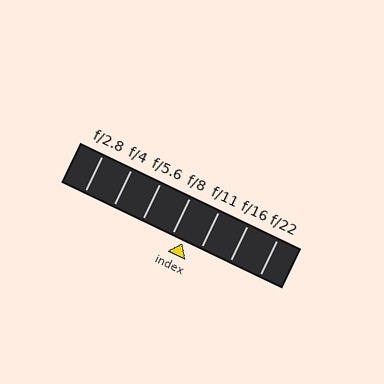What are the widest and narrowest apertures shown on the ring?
The widest aperture shown is f/2.8 and the narrowest is f/22.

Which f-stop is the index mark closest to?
The index mark is closest to f/8.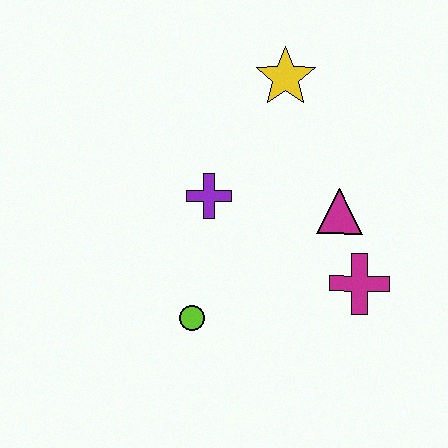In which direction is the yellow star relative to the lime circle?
The yellow star is above the lime circle.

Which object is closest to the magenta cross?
The magenta triangle is closest to the magenta cross.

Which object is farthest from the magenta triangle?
The lime circle is farthest from the magenta triangle.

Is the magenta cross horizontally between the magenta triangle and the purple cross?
No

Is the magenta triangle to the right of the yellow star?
Yes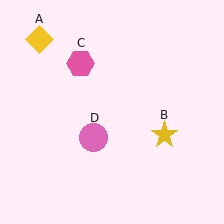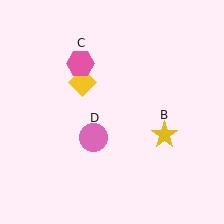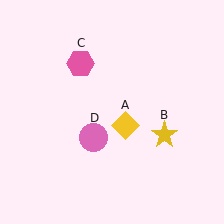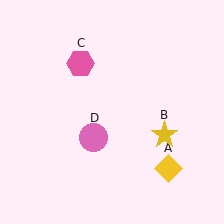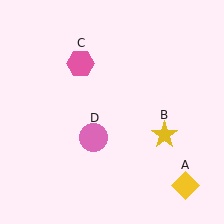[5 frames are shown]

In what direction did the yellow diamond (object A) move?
The yellow diamond (object A) moved down and to the right.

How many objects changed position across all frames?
1 object changed position: yellow diamond (object A).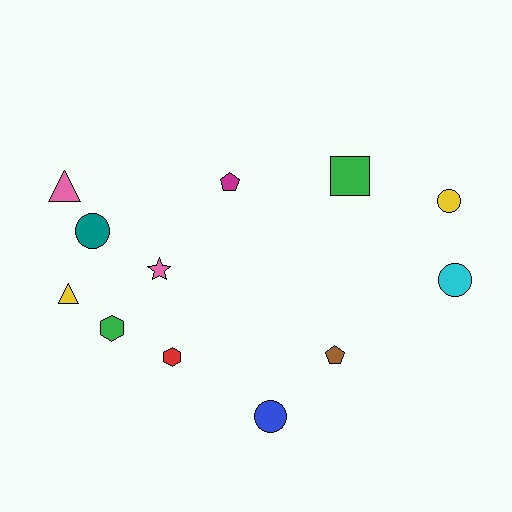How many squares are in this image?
There is 1 square.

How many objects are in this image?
There are 12 objects.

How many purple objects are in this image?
There are no purple objects.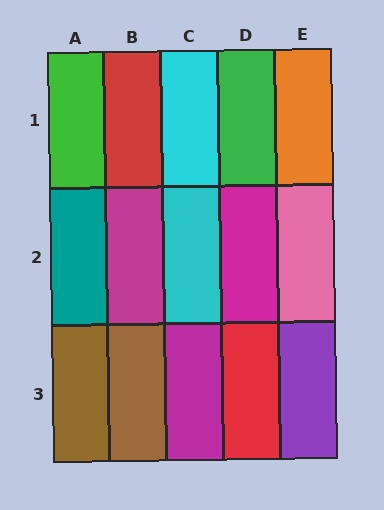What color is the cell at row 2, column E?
Pink.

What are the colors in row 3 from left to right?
Brown, brown, magenta, red, purple.